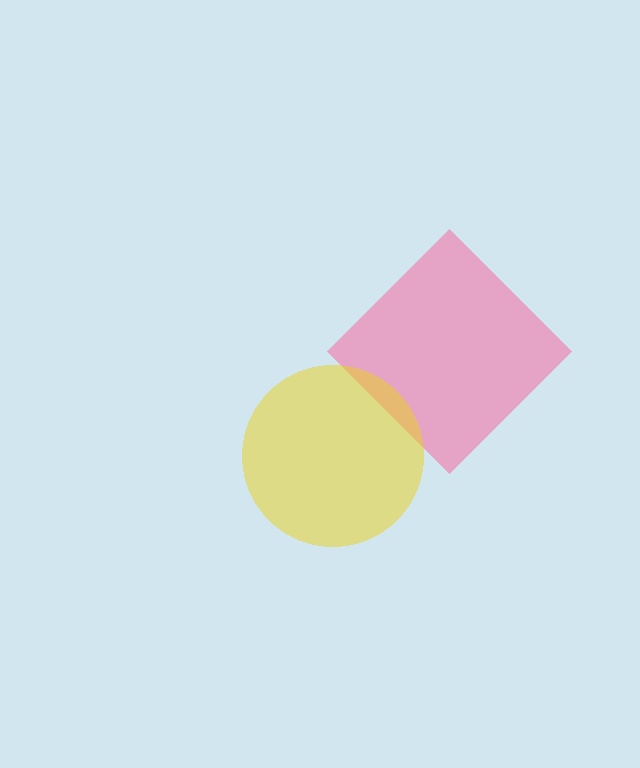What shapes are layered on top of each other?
The layered shapes are: a pink diamond, a yellow circle.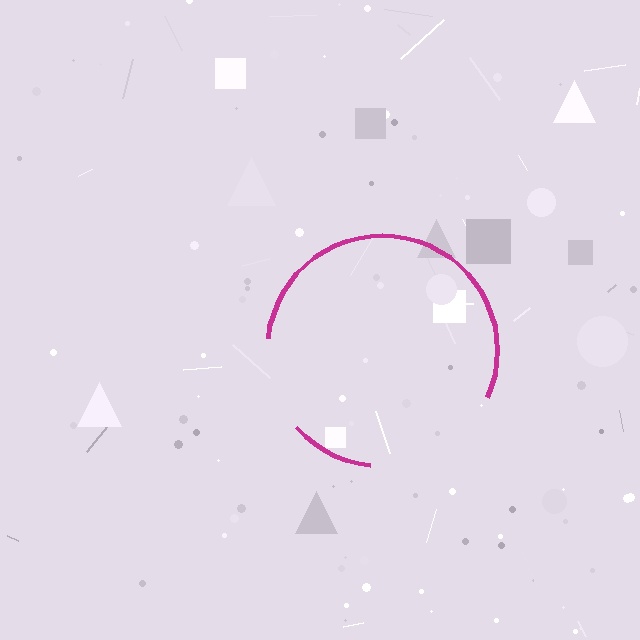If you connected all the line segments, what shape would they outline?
They would outline a circle.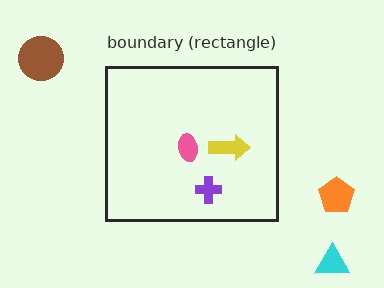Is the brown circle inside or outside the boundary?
Outside.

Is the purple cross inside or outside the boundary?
Inside.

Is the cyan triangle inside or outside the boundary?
Outside.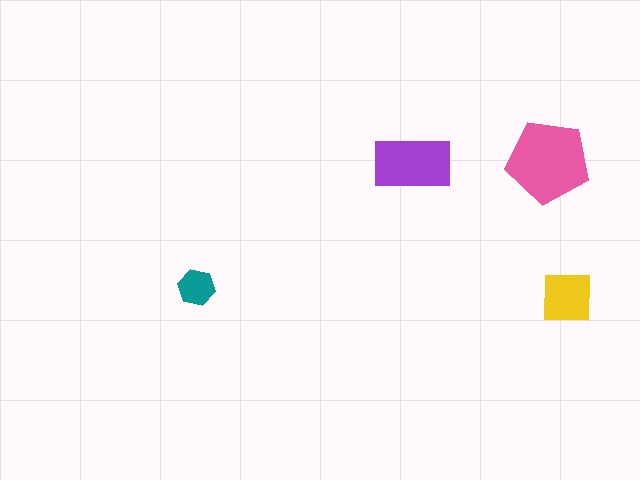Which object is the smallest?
The teal hexagon.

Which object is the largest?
The pink pentagon.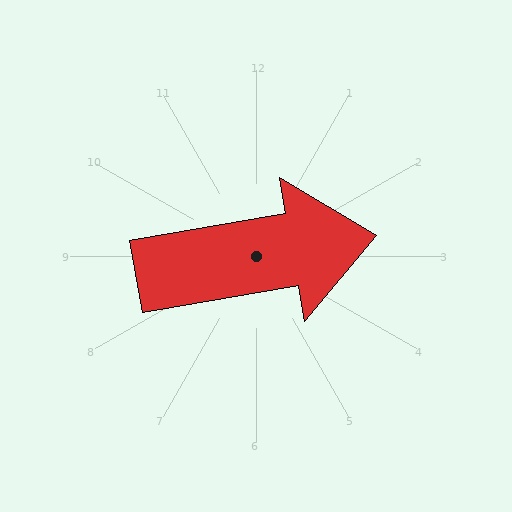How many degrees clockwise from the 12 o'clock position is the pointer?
Approximately 80 degrees.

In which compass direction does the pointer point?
East.